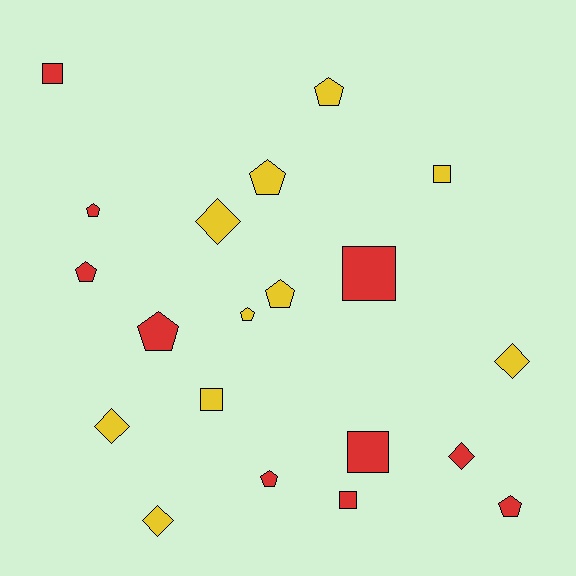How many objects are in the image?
There are 20 objects.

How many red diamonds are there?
There is 1 red diamond.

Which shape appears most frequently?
Pentagon, with 9 objects.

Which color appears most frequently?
Red, with 10 objects.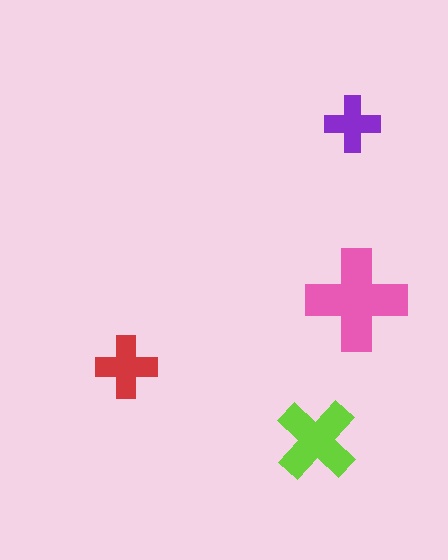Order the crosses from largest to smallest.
the pink one, the lime one, the red one, the purple one.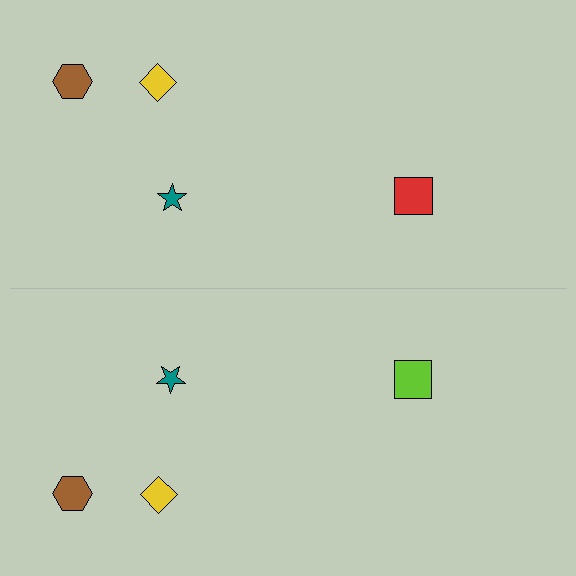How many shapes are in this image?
There are 8 shapes in this image.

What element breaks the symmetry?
The lime square on the bottom side breaks the symmetry — its mirror counterpart is red.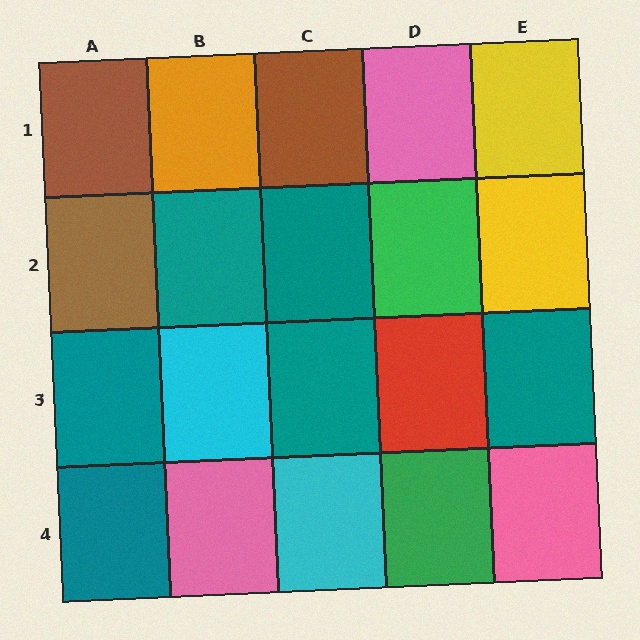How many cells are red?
1 cell is red.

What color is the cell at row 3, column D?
Red.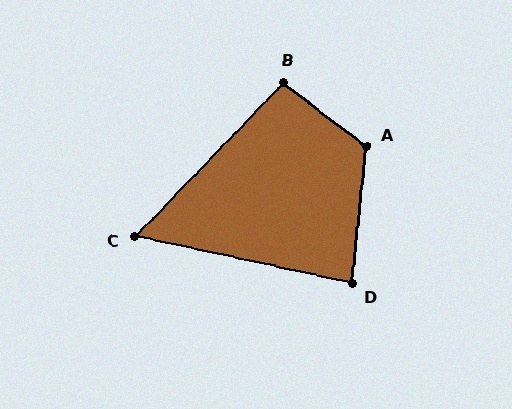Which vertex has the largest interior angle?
A, at approximately 122 degrees.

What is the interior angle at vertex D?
Approximately 83 degrees (acute).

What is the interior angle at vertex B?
Approximately 97 degrees (obtuse).